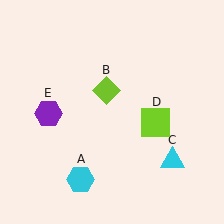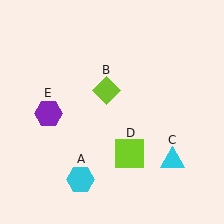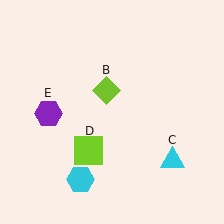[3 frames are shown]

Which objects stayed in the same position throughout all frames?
Cyan hexagon (object A) and lime diamond (object B) and cyan triangle (object C) and purple hexagon (object E) remained stationary.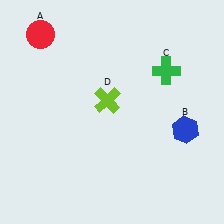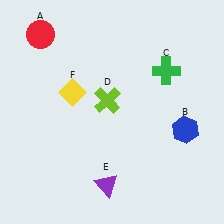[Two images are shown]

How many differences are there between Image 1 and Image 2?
There are 2 differences between the two images.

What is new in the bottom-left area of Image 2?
A purple triangle (E) was added in the bottom-left area of Image 2.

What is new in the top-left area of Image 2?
A yellow diamond (F) was added in the top-left area of Image 2.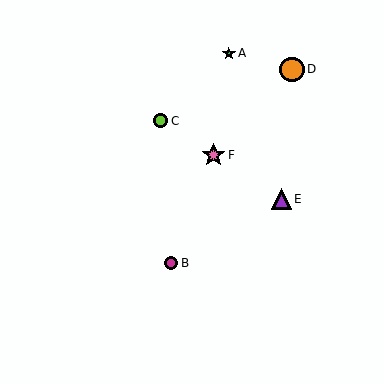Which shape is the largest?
The orange circle (labeled D) is the largest.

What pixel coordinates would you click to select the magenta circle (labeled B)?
Click at (171, 263) to select the magenta circle B.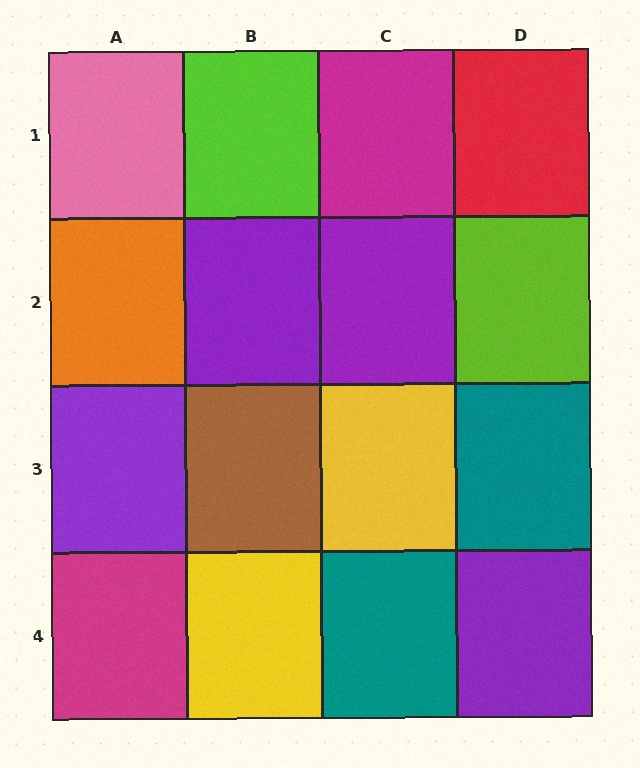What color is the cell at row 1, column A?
Pink.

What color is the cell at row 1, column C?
Magenta.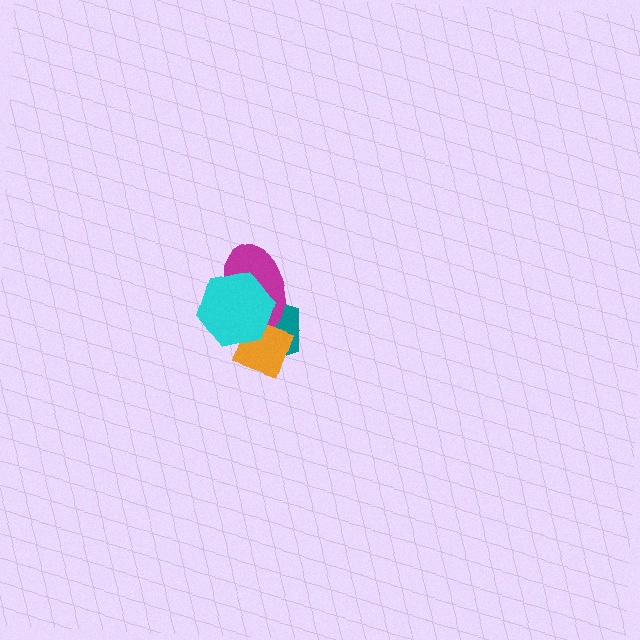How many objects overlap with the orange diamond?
3 objects overlap with the orange diamond.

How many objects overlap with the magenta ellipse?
3 objects overlap with the magenta ellipse.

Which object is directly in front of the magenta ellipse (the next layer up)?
The orange diamond is directly in front of the magenta ellipse.